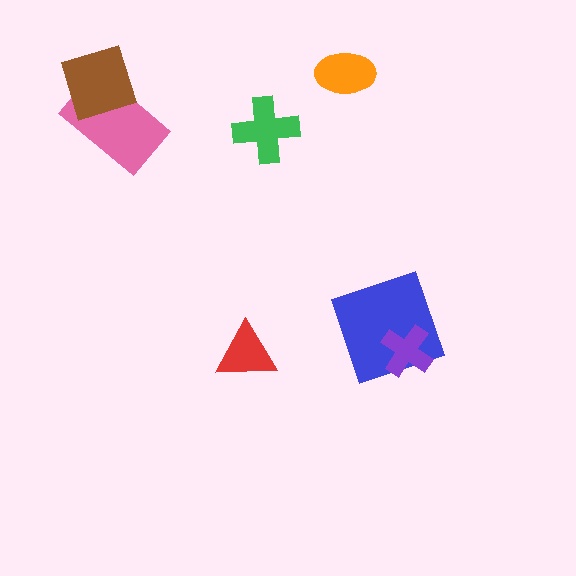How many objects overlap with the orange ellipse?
0 objects overlap with the orange ellipse.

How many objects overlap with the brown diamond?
1 object overlaps with the brown diamond.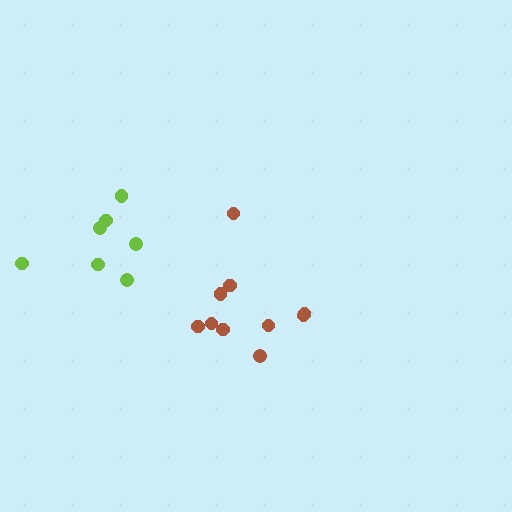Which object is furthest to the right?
The brown cluster is rightmost.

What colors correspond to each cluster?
The clusters are colored: brown, lime.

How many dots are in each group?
Group 1: 10 dots, Group 2: 7 dots (17 total).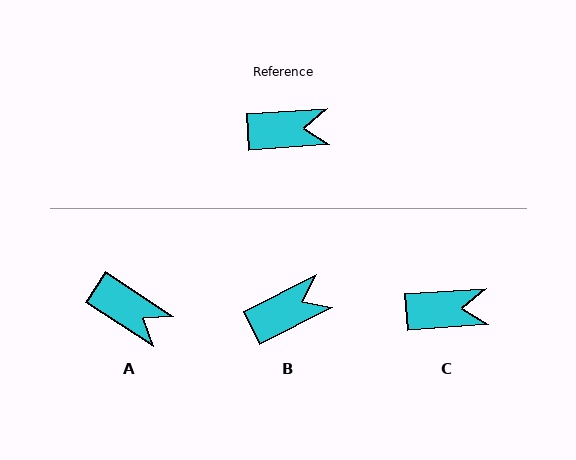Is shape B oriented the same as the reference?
No, it is off by about 23 degrees.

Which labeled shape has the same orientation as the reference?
C.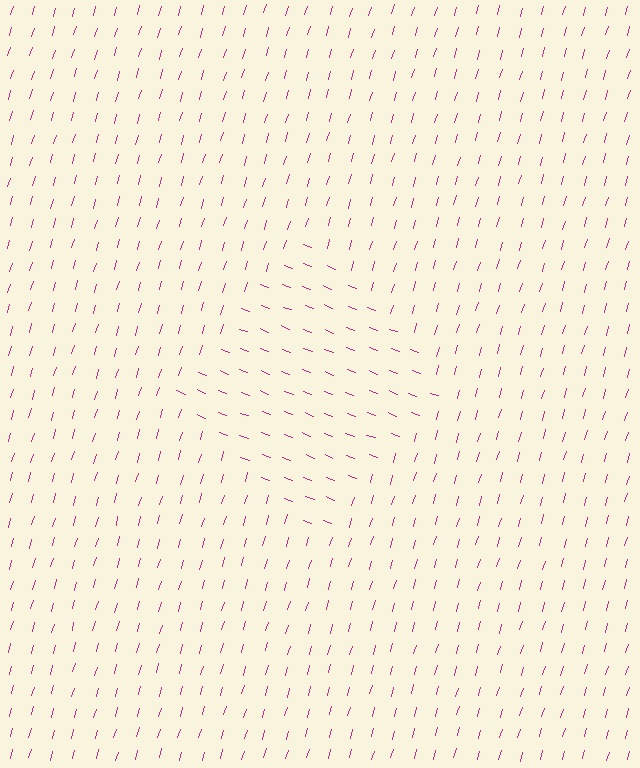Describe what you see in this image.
The image is filled with small magenta line segments. A diamond region in the image has lines oriented differently from the surrounding lines, creating a visible texture boundary.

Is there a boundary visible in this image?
Yes, there is a texture boundary formed by a change in line orientation.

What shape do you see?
I see a diamond.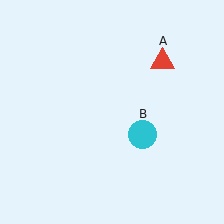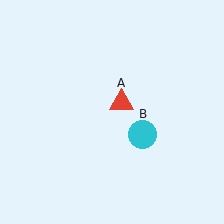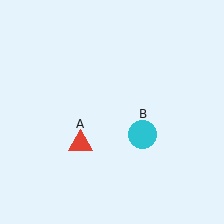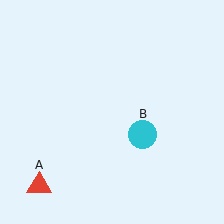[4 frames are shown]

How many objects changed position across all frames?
1 object changed position: red triangle (object A).